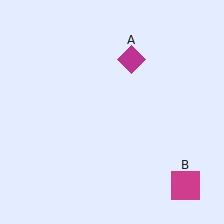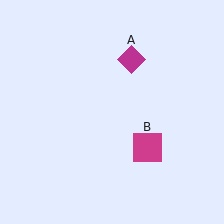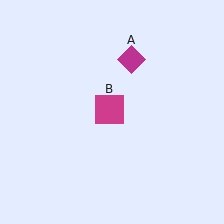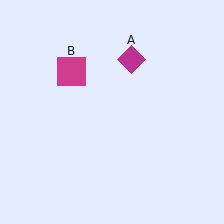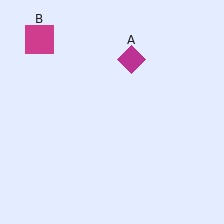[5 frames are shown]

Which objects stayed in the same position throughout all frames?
Magenta diamond (object A) remained stationary.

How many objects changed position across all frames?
1 object changed position: magenta square (object B).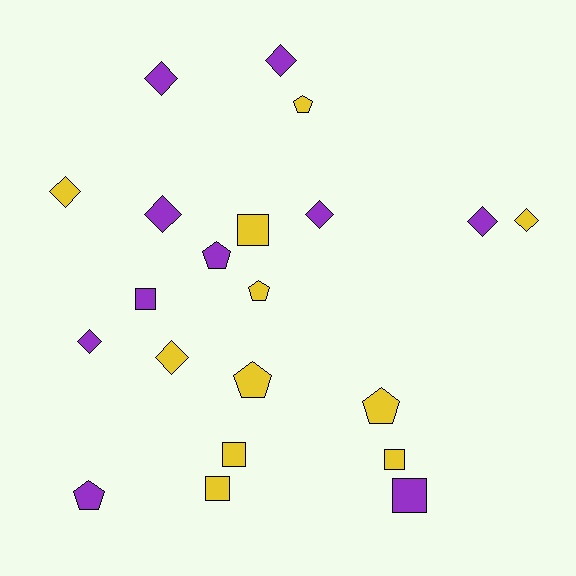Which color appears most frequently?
Yellow, with 11 objects.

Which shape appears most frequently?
Diamond, with 9 objects.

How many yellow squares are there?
There are 4 yellow squares.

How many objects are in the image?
There are 21 objects.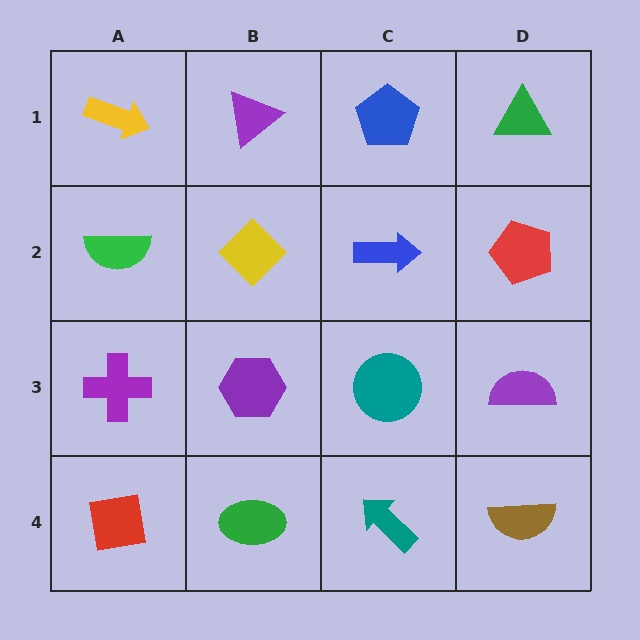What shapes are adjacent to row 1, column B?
A yellow diamond (row 2, column B), a yellow arrow (row 1, column A), a blue pentagon (row 1, column C).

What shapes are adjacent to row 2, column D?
A green triangle (row 1, column D), a purple semicircle (row 3, column D), a blue arrow (row 2, column C).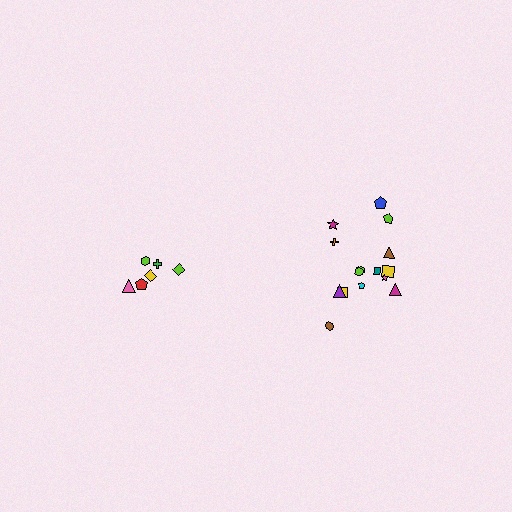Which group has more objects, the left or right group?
The right group.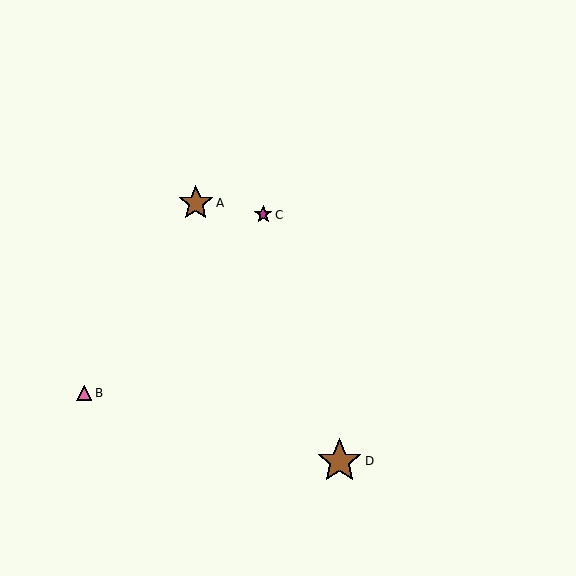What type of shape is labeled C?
Shape C is a magenta star.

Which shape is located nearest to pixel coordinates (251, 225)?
The magenta star (labeled C) at (263, 215) is nearest to that location.